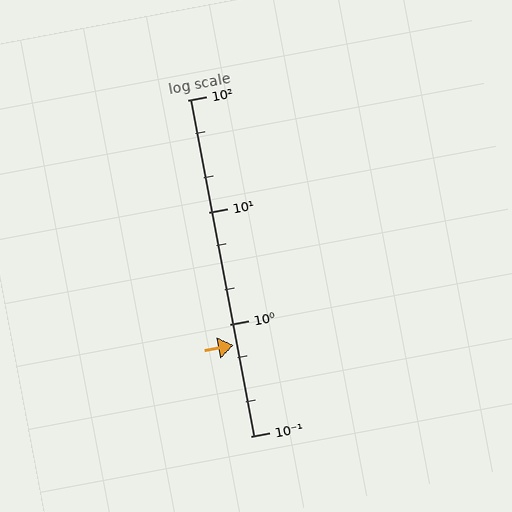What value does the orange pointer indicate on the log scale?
The pointer indicates approximately 0.65.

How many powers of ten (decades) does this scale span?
The scale spans 3 decades, from 0.1 to 100.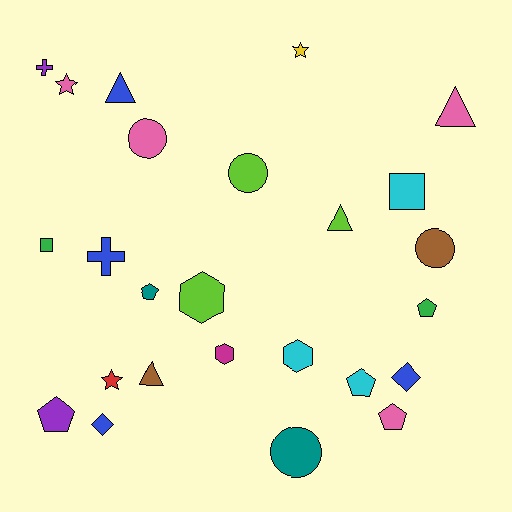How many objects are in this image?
There are 25 objects.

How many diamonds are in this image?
There are 2 diamonds.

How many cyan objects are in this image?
There are 3 cyan objects.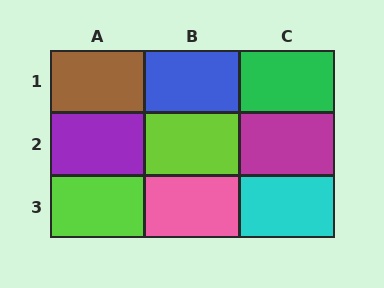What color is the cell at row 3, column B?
Pink.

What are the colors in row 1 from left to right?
Brown, blue, green.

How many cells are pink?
1 cell is pink.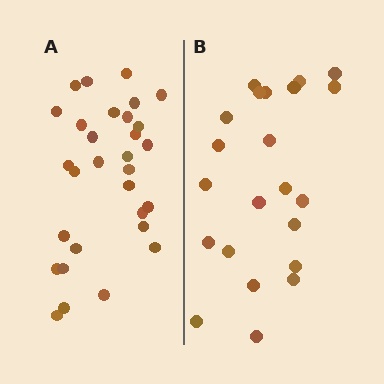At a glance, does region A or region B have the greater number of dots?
Region A (the left region) has more dots.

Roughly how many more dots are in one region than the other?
Region A has roughly 8 or so more dots than region B.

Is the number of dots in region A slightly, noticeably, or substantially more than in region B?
Region A has noticeably more, but not dramatically so. The ratio is roughly 1.4 to 1.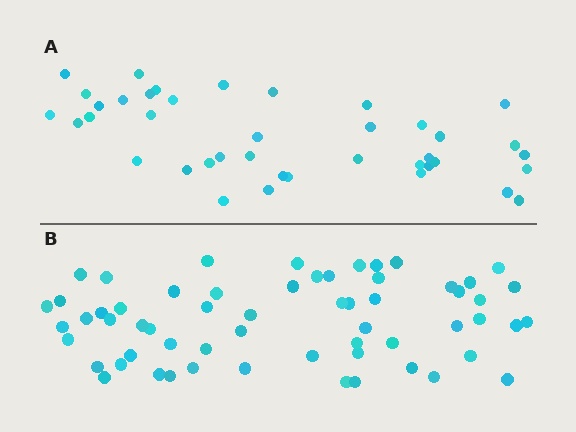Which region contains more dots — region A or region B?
Region B (the bottom region) has more dots.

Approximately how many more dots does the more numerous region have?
Region B has approximately 20 more dots than region A.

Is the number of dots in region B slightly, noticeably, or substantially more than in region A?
Region B has substantially more. The ratio is roughly 1.5 to 1.